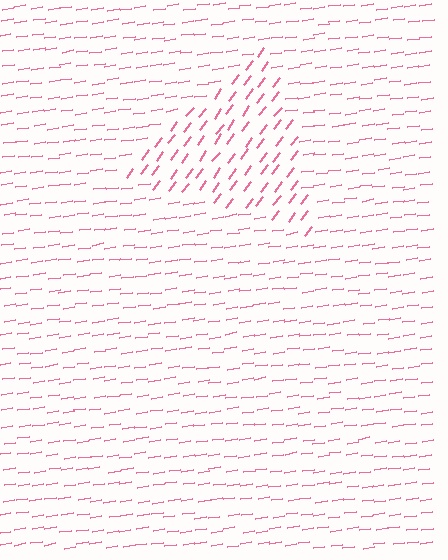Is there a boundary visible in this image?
Yes, there is a texture boundary formed by a change in line orientation.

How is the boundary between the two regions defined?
The boundary is defined purely by a change in line orientation (approximately 45 degrees difference). All lines are the same color and thickness.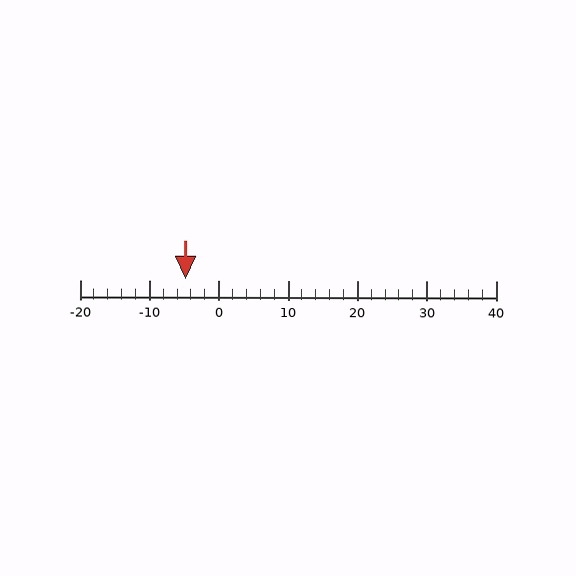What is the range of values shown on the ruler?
The ruler shows values from -20 to 40.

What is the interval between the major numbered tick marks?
The major tick marks are spaced 10 units apart.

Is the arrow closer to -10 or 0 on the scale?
The arrow is closer to 0.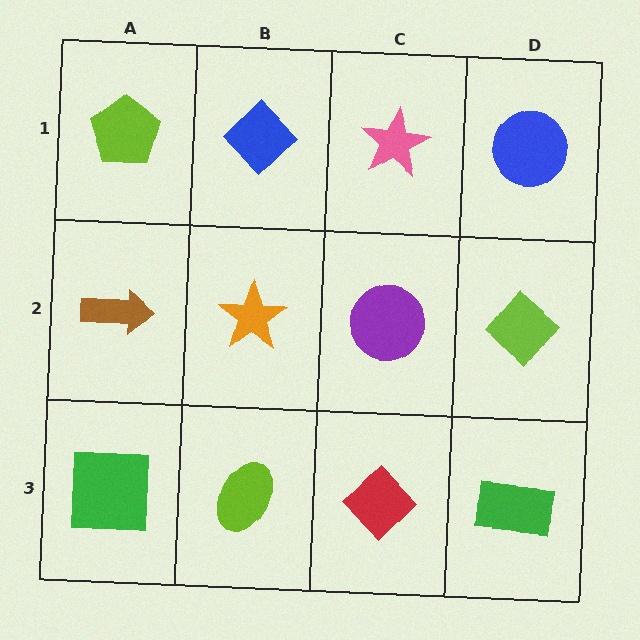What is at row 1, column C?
A pink star.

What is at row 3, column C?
A red diamond.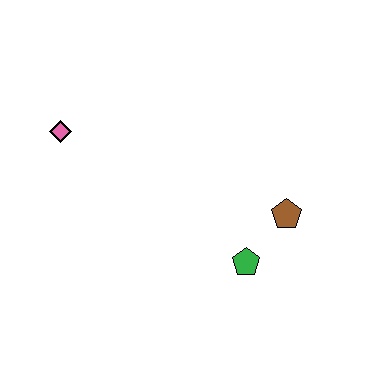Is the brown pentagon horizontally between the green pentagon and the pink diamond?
No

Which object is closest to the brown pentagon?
The green pentagon is closest to the brown pentagon.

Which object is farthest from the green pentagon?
The pink diamond is farthest from the green pentagon.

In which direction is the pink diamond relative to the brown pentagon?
The pink diamond is to the left of the brown pentagon.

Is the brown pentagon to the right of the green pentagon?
Yes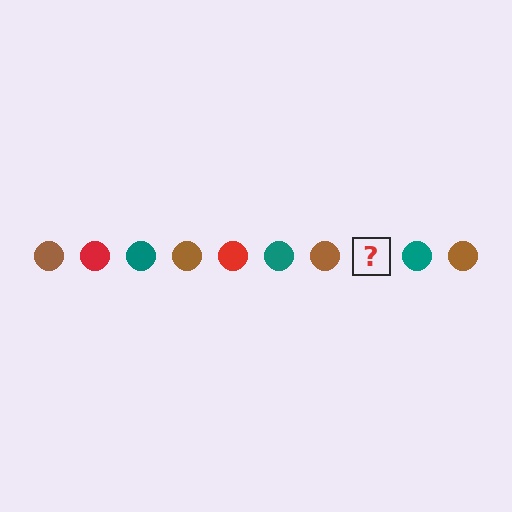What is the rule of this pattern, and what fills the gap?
The rule is that the pattern cycles through brown, red, teal circles. The gap should be filled with a red circle.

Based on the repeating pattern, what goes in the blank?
The blank should be a red circle.